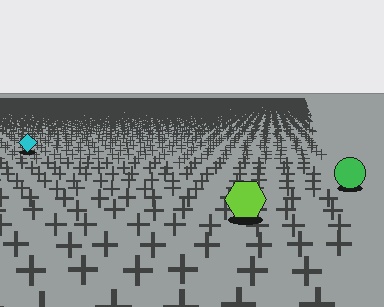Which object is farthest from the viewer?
The cyan diamond is farthest from the viewer. It appears smaller and the ground texture around it is denser.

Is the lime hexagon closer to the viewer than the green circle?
Yes. The lime hexagon is closer — you can tell from the texture gradient: the ground texture is coarser near it.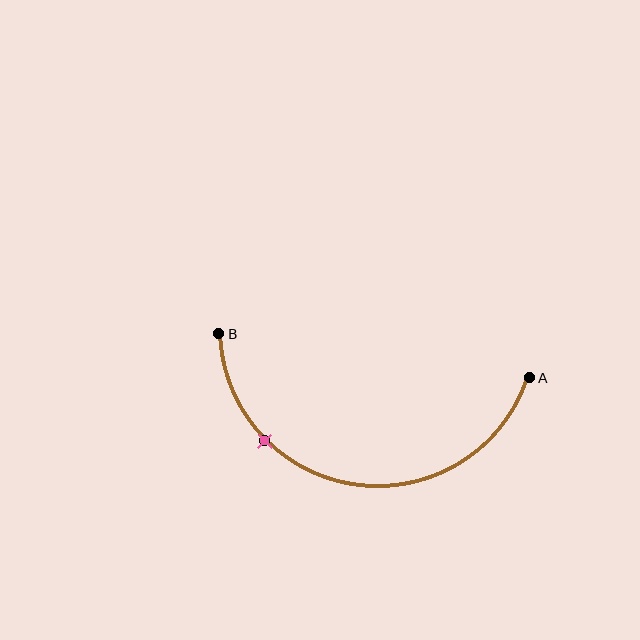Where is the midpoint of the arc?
The arc midpoint is the point on the curve farthest from the straight line joining A and B. It sits below that line.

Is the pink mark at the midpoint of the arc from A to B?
No. The pink mark lies on the arc but is closer to endpoint B. The arc midpoint would be at the point on the curve equidistant along the arc from both A and B.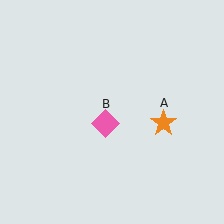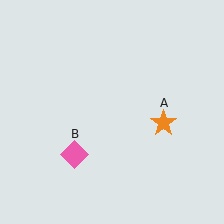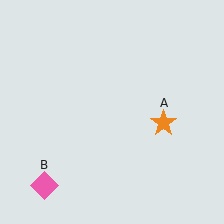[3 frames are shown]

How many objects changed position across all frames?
1 object changed position: pink diamond (object B).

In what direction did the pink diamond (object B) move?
The pink diamond (object B) moved down and to the left.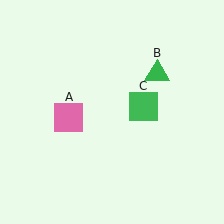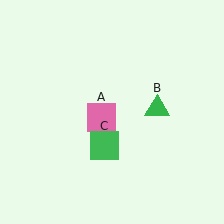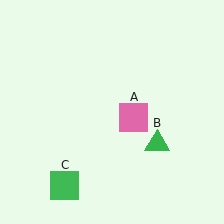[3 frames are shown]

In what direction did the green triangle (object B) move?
The green triangle (object B) moved down.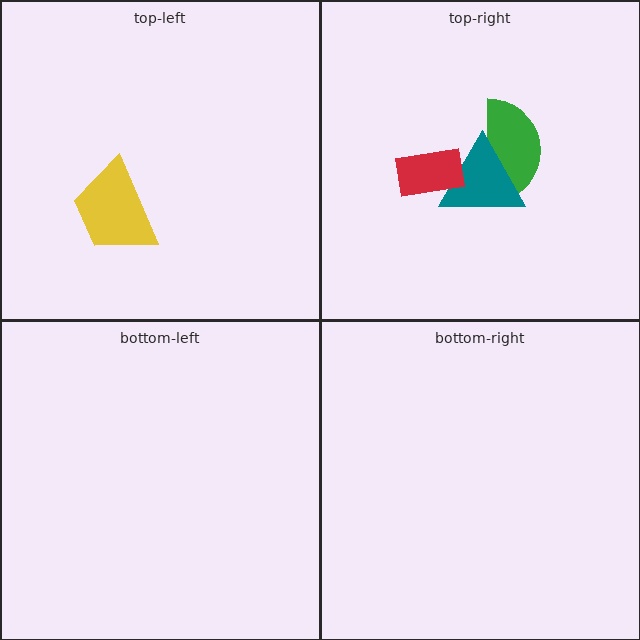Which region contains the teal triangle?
The top-right region.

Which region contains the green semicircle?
The top-right region.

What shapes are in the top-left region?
The yellow trapezoid.